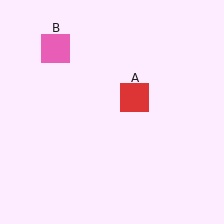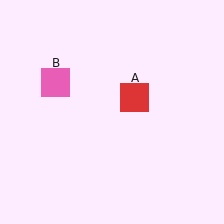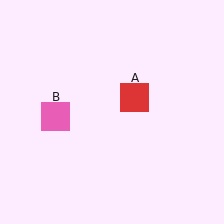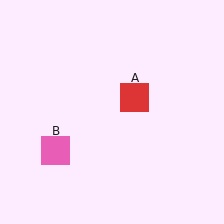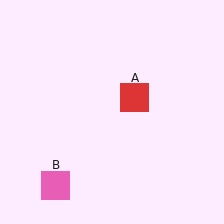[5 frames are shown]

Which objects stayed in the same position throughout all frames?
Red square (object A) remained stationary.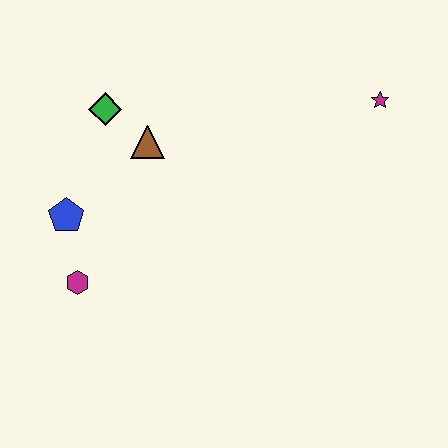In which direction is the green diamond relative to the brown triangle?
The green diamond is to the left of the brown triangle.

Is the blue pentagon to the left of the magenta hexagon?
Yes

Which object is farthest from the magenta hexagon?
The magenta star is farthest from the magenta hexagon.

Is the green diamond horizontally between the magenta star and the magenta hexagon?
Yes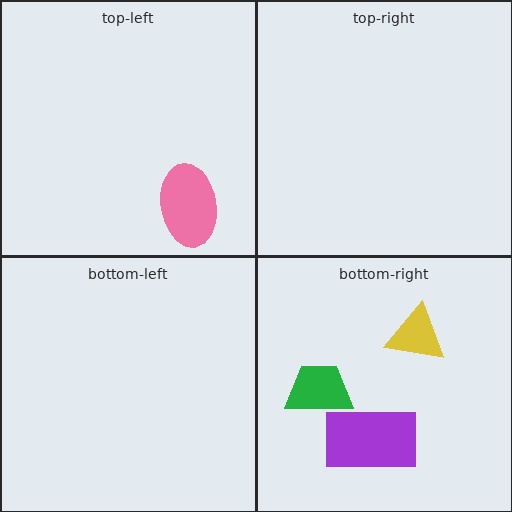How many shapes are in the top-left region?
1.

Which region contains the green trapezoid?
The bottom-right region.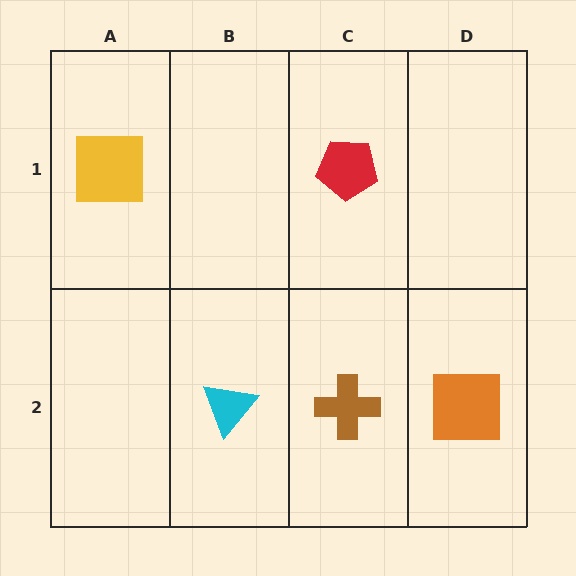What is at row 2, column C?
A brown cross.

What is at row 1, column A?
A yellow square.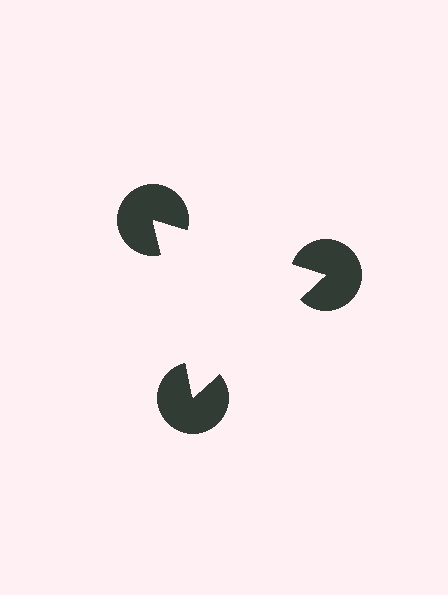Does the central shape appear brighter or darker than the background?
It typically appears slightly brighter than the background, even though no actual brightness change is drawn.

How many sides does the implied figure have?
3 sides.